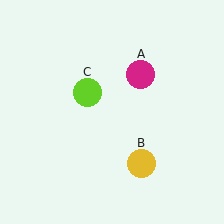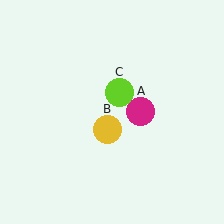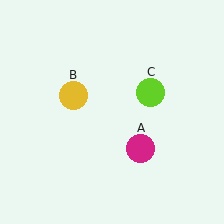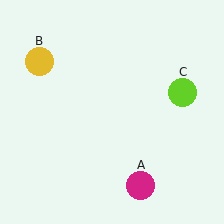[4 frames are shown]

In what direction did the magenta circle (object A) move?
The magenta circle (object A) moved down.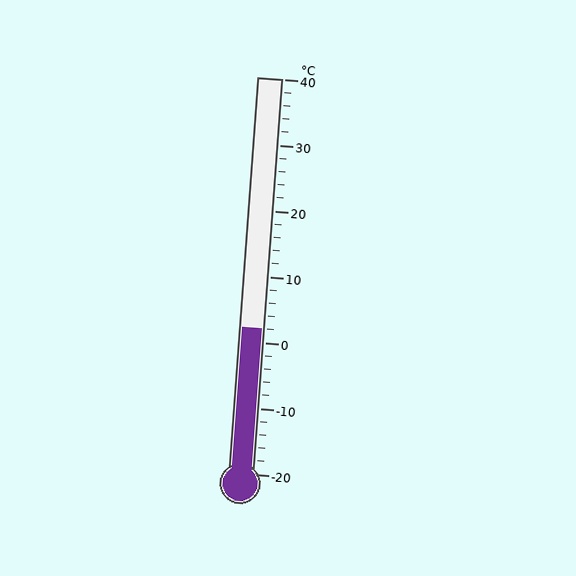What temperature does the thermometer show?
The thermometer shows approximately 2°C.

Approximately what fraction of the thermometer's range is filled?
The thermometer is filled to approximately 35% of its range.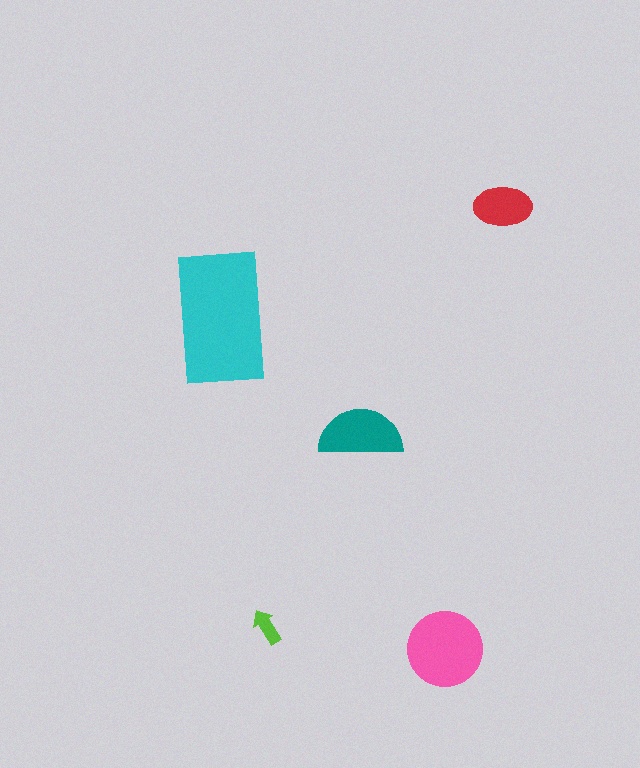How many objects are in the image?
There are 5 objects in the image.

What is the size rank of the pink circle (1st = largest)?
2nd.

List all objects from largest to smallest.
The cyan rectangle, the pink circle, the teal semicircle, the red ellipse, the lime arrow.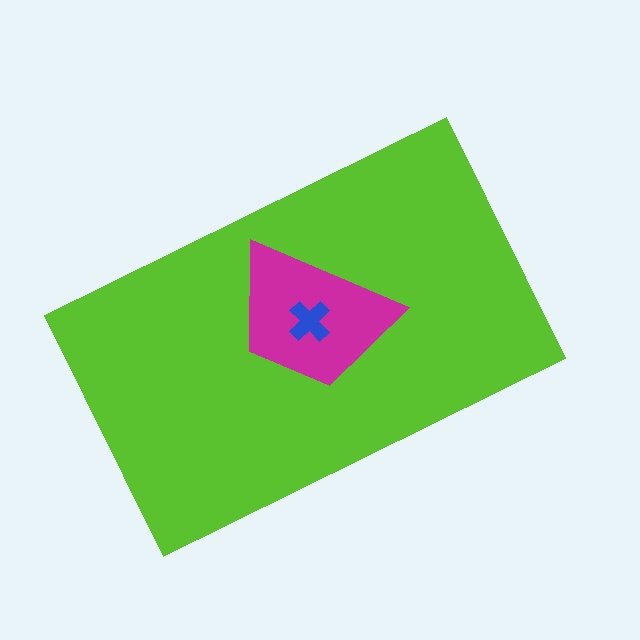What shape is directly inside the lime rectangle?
The magenta trapezoid.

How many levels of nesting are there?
3.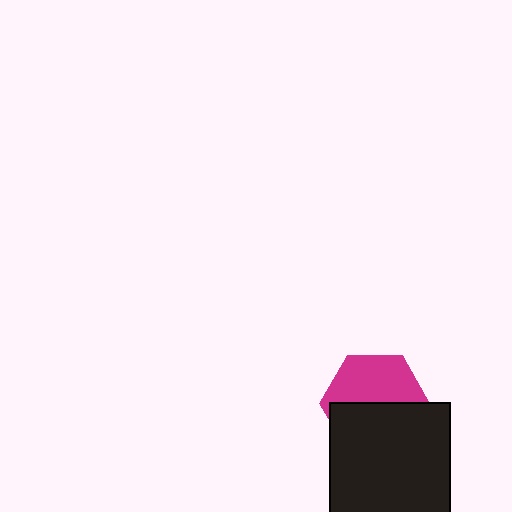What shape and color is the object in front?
The object in front is a black square.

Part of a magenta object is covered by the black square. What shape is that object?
It is a hexagon.